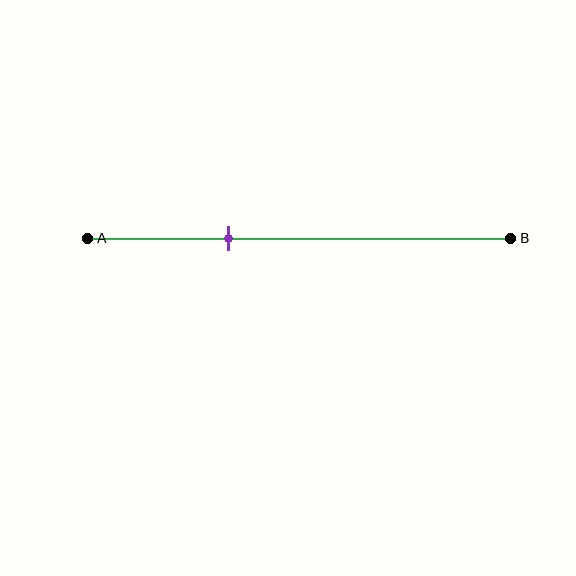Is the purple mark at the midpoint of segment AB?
No, the mark is at about 35% from A, not at the 50% midpoint.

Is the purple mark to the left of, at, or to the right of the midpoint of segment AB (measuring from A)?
The purple mark is to the left of the midpoint of segment AB.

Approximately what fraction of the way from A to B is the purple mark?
The purple mark is approximately 35% of the way from A to B.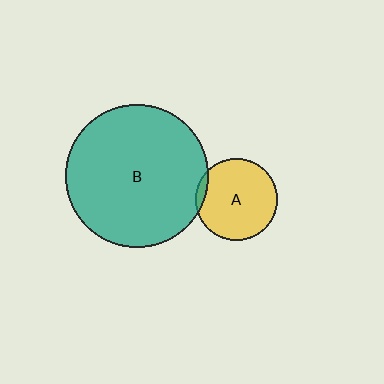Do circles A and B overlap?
Yes.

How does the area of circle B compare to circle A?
Approximately 3.0 times.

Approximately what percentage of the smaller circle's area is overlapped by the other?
Approximately 5%.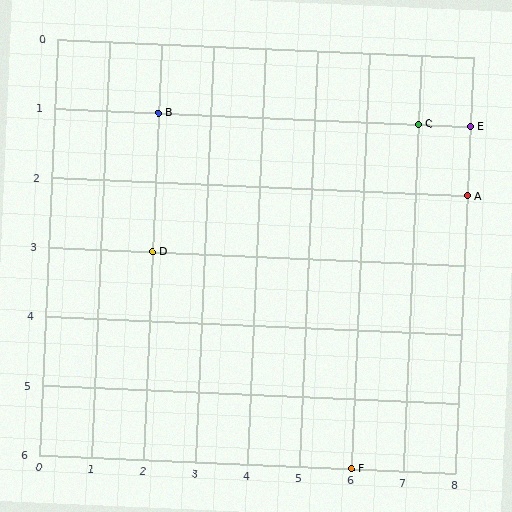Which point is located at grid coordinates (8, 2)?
Point A is at (8, 2).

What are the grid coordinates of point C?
Point C is at grid coordinates (7, 1).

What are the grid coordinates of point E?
Point E is at grid coordinates (8, 1).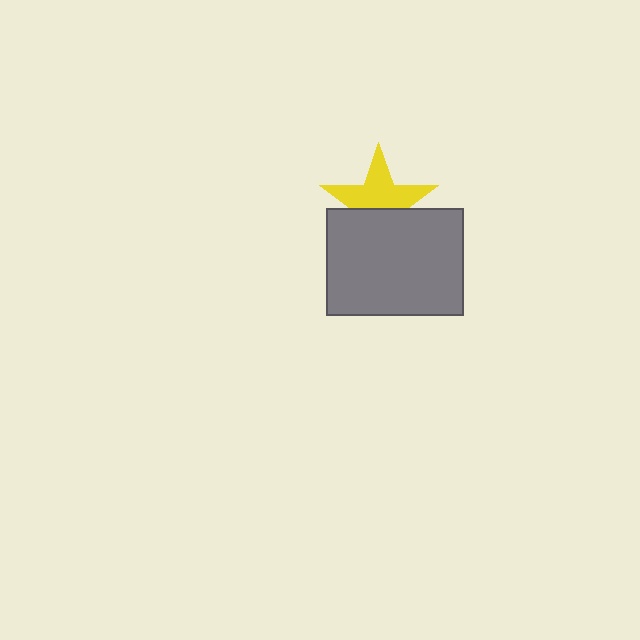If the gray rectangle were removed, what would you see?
You would see the complete yellow star.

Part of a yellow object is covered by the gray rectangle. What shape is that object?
It is a star.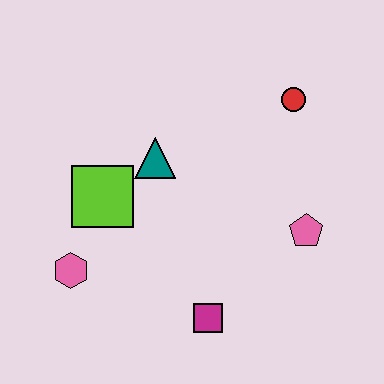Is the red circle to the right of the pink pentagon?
No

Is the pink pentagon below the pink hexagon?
No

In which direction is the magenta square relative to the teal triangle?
The magenta square is below the teal triangle.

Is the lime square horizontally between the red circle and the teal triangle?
No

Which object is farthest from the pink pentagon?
The pink hexagon is farthest from the pink pentagon.